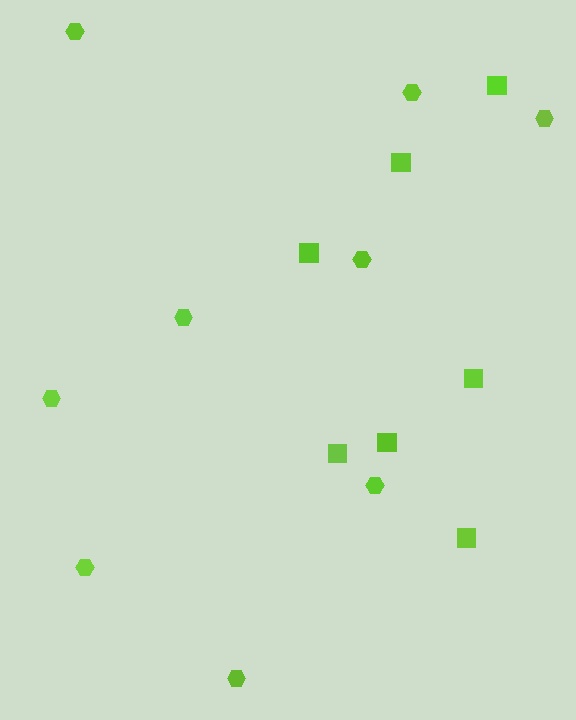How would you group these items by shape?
There are 2 groups: one group of squares (7) and one group of hexagons (9).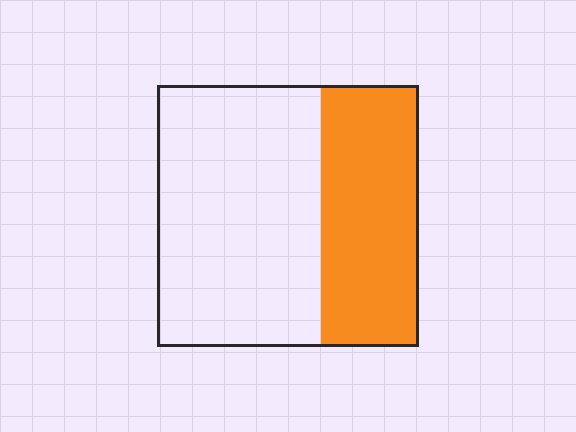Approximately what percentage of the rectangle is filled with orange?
Approximately 35%.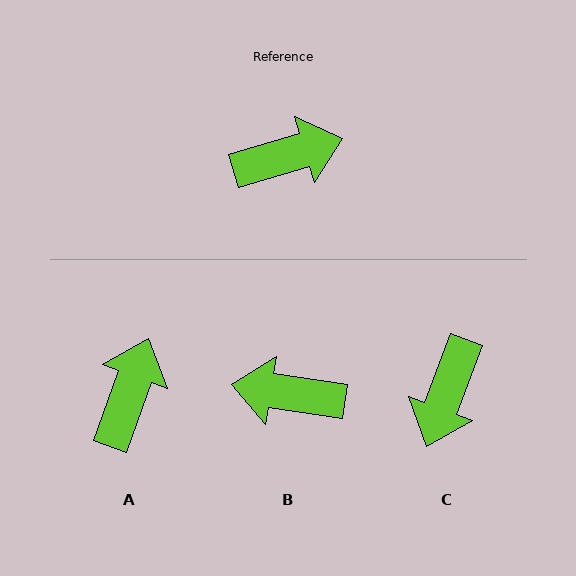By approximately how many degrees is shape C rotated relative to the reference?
Approximately 127 degrees clockwise.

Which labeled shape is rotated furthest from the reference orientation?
B, about 155 degrees away.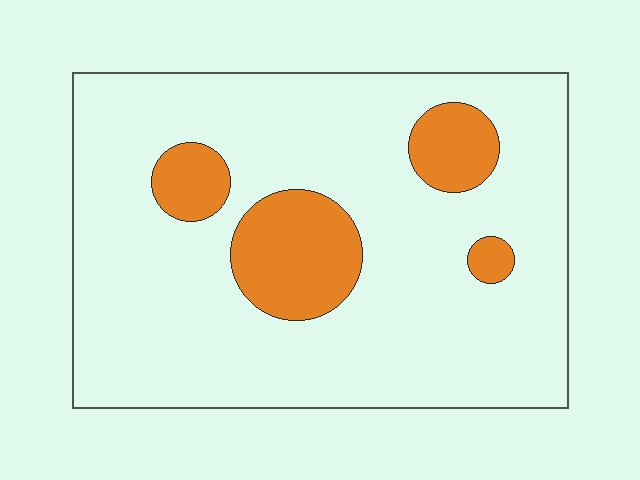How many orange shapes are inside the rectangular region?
4.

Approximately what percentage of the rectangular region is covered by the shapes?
Approximately 15%.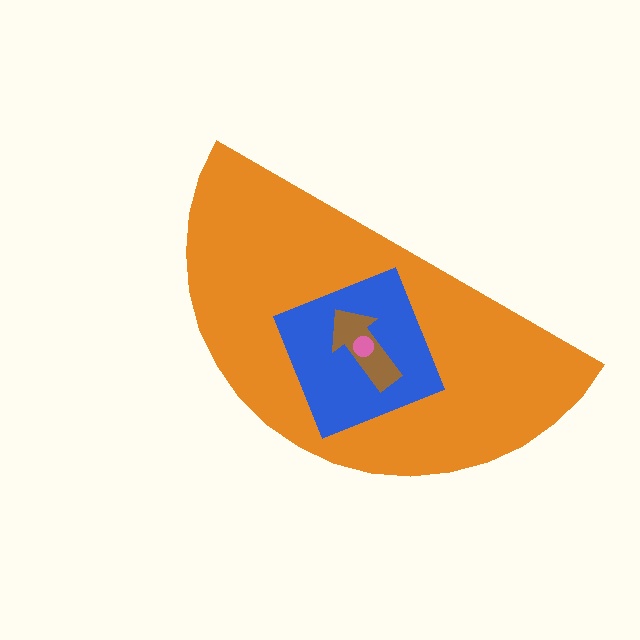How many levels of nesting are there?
4.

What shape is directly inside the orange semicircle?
The blue diamond.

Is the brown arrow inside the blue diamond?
Yes.